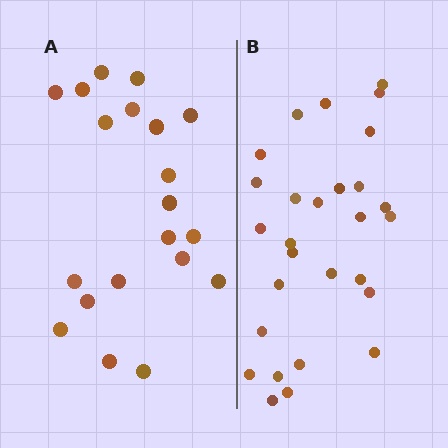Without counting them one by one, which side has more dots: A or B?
Region B (the right region) has more dots.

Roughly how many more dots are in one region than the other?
Region B has roughly 8 or so more dots than region A.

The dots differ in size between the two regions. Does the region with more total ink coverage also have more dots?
No. Region A has more total ink coverage because its dots are larger, but region B actually contains more individual dots. Total area can be misleading — the number of items is what matters here.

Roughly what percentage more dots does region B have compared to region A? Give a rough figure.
About 40% more.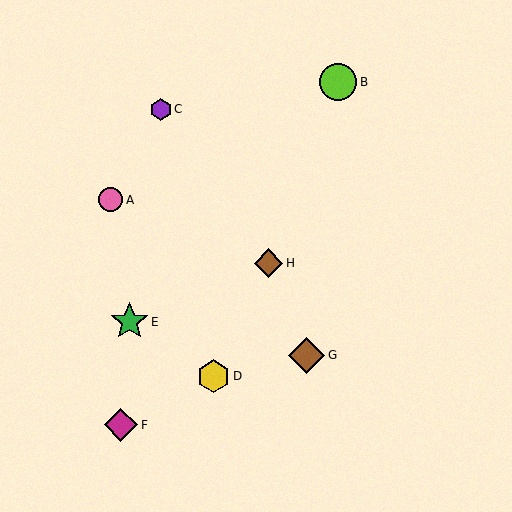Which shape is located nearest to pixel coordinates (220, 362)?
The yellow hexagon (labeled D) at (213, 376) is nearest to that location.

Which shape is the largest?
The green star (labeled E) is the largest.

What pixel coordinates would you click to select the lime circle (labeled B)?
Click at (338, 82) to select the lime circle B.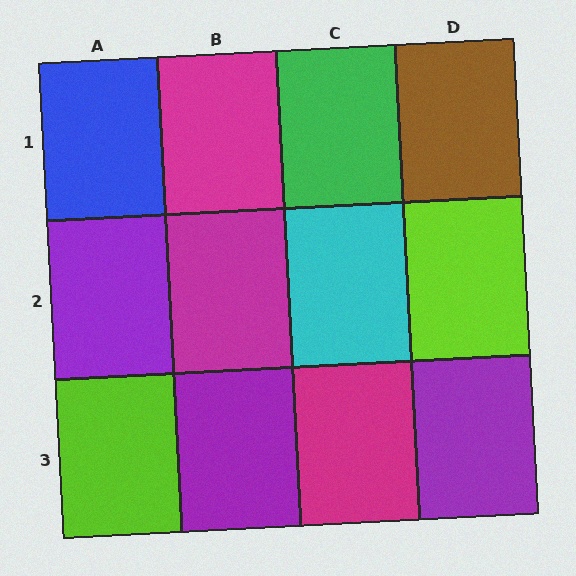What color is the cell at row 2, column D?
Lime.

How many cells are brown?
1 cell is brown.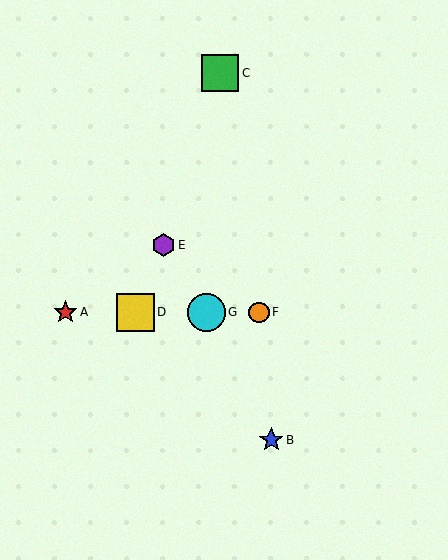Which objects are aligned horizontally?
Objects A, D, F, G are aligned horizontally.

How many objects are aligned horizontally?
4 objects (A, D, F, G) are aligned horizontally.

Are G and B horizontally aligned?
No, G is at y≈312 and B is at y≈440.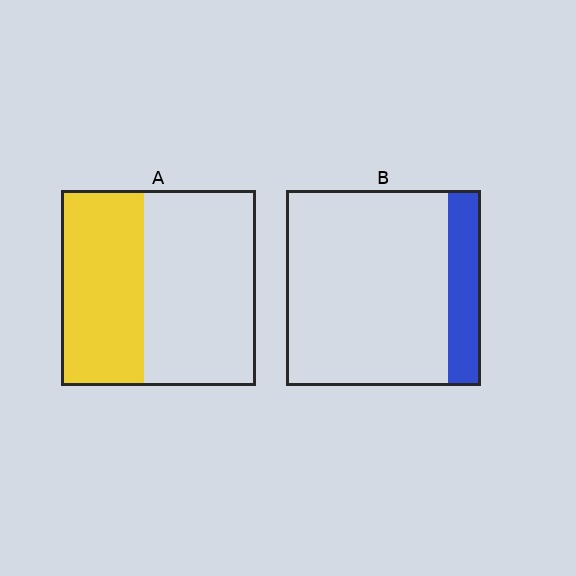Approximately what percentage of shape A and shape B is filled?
A is approximately 45% and B is approximately 15%.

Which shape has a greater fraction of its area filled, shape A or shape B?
Shape A.